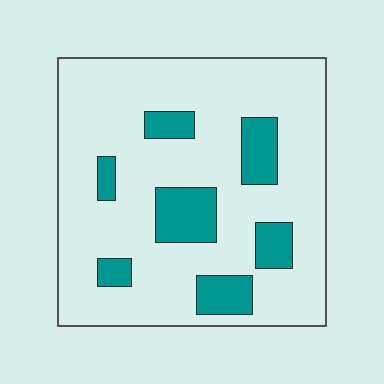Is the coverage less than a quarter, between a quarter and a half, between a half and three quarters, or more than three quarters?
Less than a quarter.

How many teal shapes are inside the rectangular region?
7.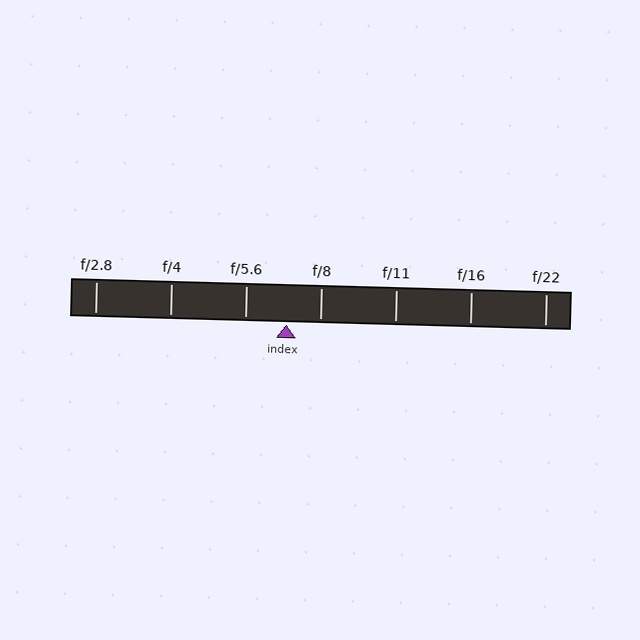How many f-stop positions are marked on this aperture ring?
There are 7 f-stop positions marked.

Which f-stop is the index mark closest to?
The index mark is closest to f/8.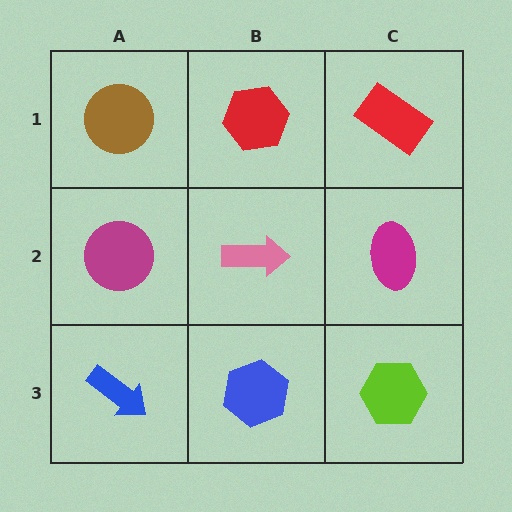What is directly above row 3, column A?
A magenta circle.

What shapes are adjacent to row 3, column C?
A magenta ellipse (row 2, column C), a blue hexagon (row 3, column B).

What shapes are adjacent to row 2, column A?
A brown circle (row 1, column A), a blue arrow (row 3, column A), a pink arrow (row 2, column B).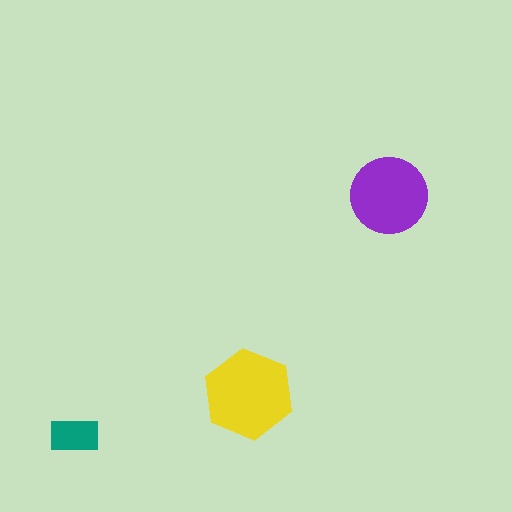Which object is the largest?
The yellow hexagon.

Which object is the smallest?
The teal rectangle.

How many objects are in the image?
There are 3 objects in the image.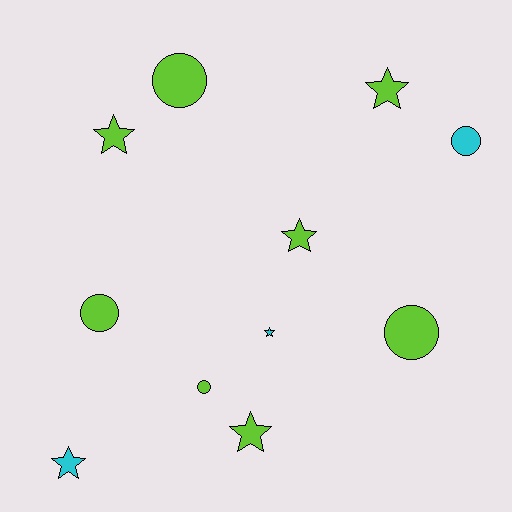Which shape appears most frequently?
Star, with 6 objects.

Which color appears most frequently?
Lime, with 8 objects.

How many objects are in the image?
There are 11 objects.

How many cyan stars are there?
There are 2 cyan stars.